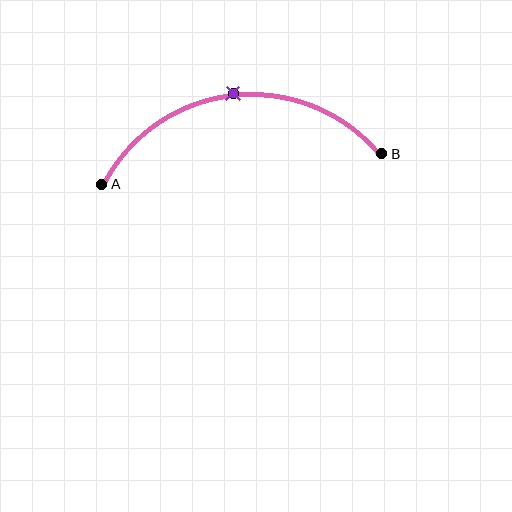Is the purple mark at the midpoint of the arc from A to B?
Yes. The purple mark lies on the arc at equal arc-length from both A and B — it is the arc midpoint.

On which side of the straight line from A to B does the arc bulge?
The arc bulges above the straight line connecting A and B.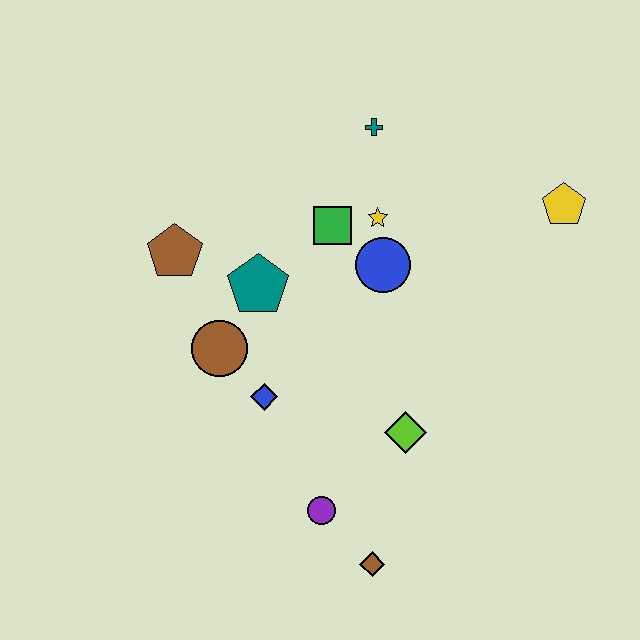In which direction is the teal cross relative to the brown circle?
The teal cross is above the brown circle.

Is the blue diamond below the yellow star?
Yes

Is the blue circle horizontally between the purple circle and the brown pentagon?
No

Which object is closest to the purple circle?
The brown diamond is closest to the purple circle.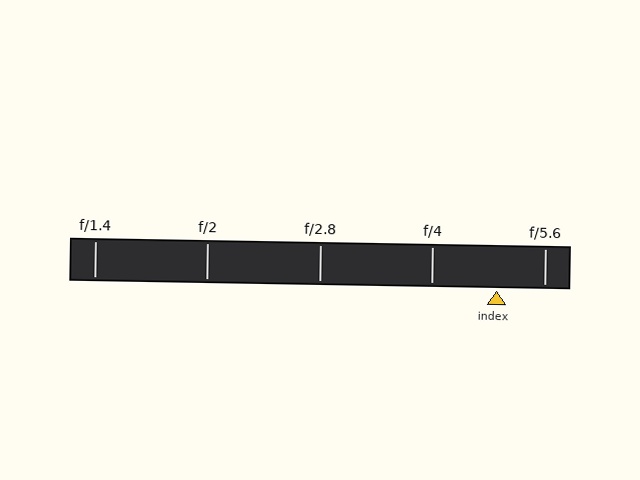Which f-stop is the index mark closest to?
The index mark is closest to f/5.6.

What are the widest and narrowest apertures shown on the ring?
The widest aperture shown is f/1.4 and the narrowest is f/5.6.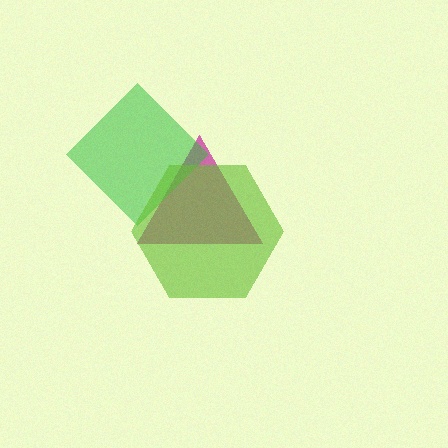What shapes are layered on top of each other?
The layered shapes are: a magenta triangle, a green diamond, a lime hexagon.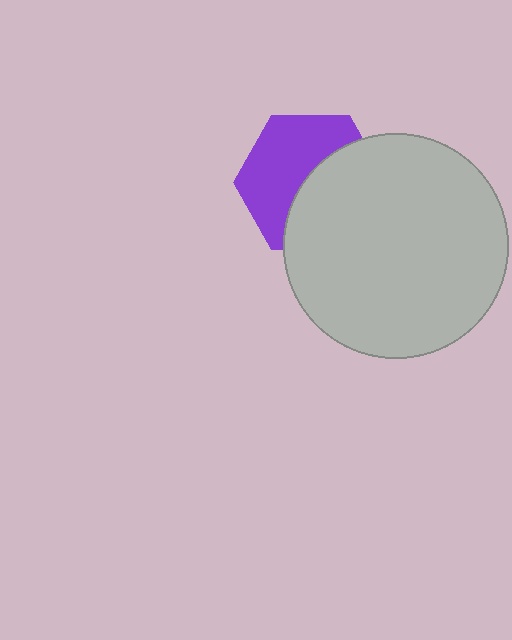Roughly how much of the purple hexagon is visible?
About half of it is visible (roughly 52%).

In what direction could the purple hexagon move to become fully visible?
The purple hexagon could move toward the upper-left. That would shift it out from behind the light gray circle entirely.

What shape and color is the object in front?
The object in front is a light gray circle.